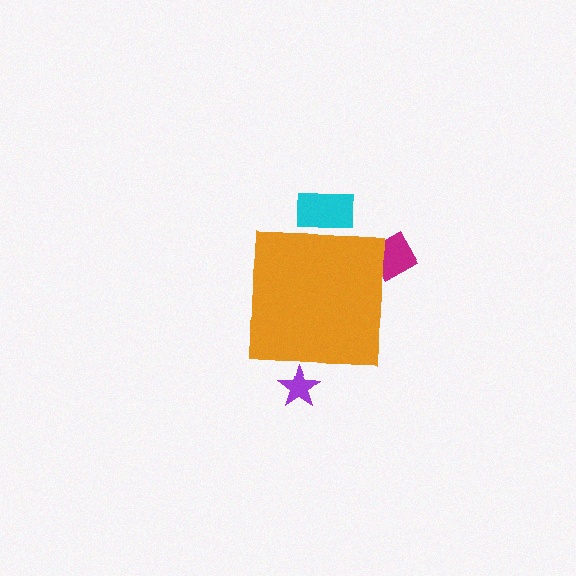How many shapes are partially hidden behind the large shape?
3 shapes are partially hidden.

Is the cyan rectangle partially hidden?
Yes, the cyan rectangle is partially hidden behind the orange square.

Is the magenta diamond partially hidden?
Yes, the magenta diamond is partially hidden behind the orange square.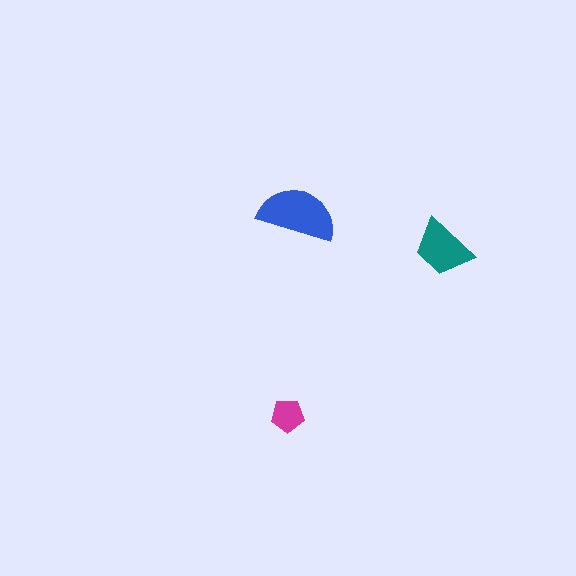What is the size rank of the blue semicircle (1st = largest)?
1st.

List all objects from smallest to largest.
The magenta pentagon, the teal trapezoid, the blue semicircle.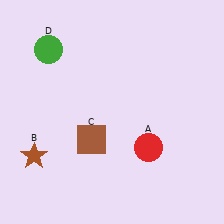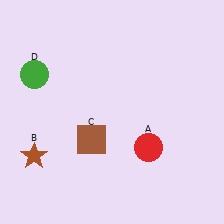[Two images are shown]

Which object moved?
The green circle (D) moved down.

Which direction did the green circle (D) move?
The green circle (D) moved down.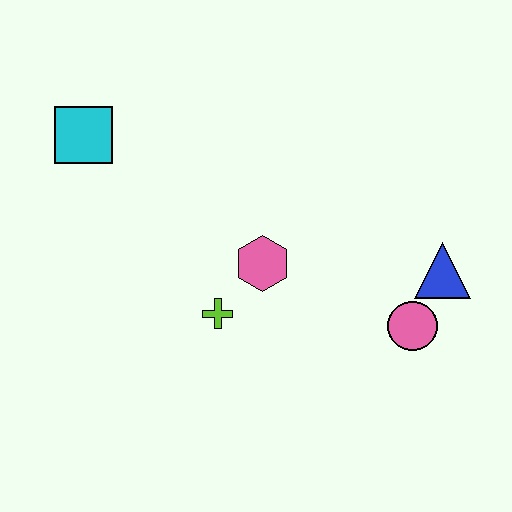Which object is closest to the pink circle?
The blue triangle is closest to the pink circle.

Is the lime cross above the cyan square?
No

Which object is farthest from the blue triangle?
The cyan square is farthest from the blue triangle.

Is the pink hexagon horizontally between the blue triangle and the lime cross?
Yes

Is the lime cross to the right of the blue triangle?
No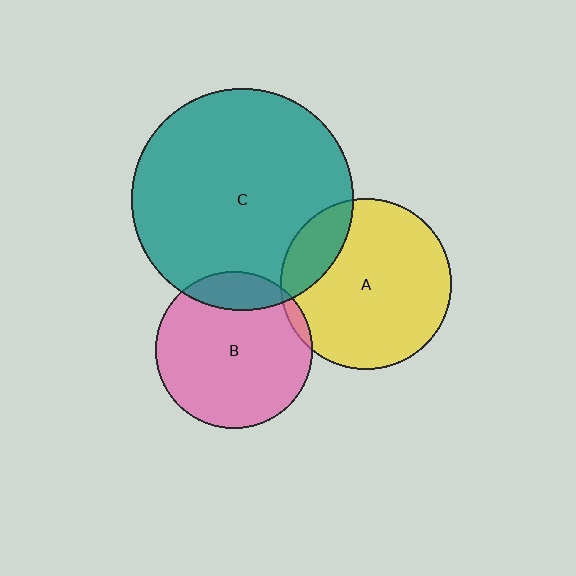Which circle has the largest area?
Circle C (teal).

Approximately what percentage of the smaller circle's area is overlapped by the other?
Approximately 15%.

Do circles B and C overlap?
Yes.